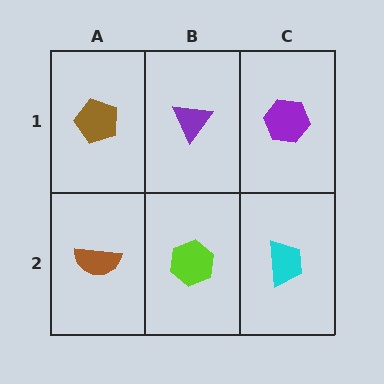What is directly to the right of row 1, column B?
A purple hexagon.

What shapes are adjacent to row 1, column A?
A brown semicircle (row 2, column A), a purple triangle (row 1, column B).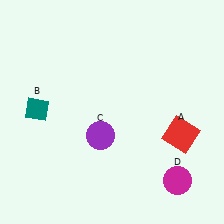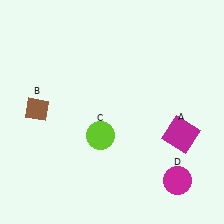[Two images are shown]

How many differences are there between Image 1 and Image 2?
There are 3 differences between the two images.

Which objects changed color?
A changed from red to magenta. B changed from teal to brown. C changed from purple to lime.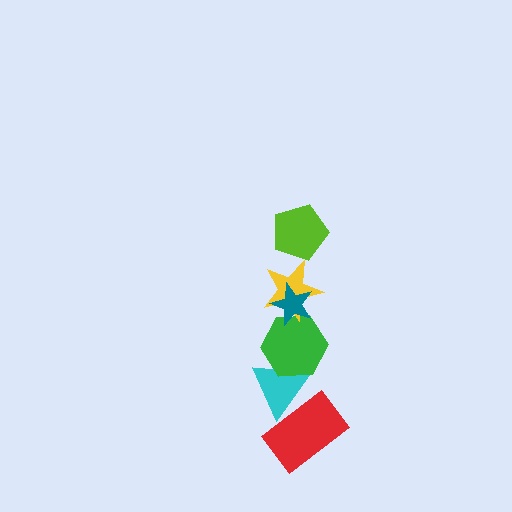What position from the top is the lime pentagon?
The lime pentagon is 1st from the top.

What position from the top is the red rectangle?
The red rectangle is 6th from the top.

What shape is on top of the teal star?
The lime pentagon is on top of the teal star.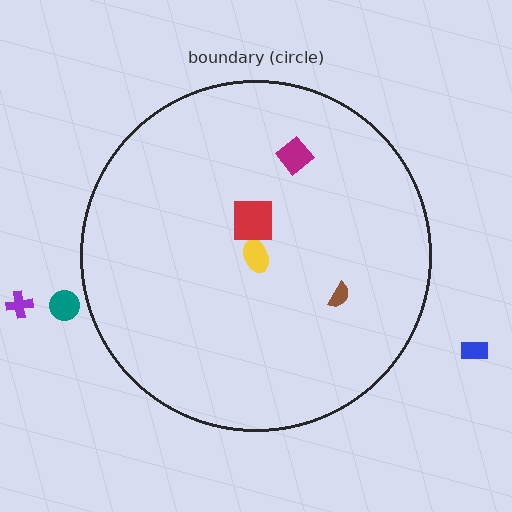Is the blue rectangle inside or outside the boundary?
Outside.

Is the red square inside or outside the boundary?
Inside.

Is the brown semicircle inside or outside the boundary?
Inside.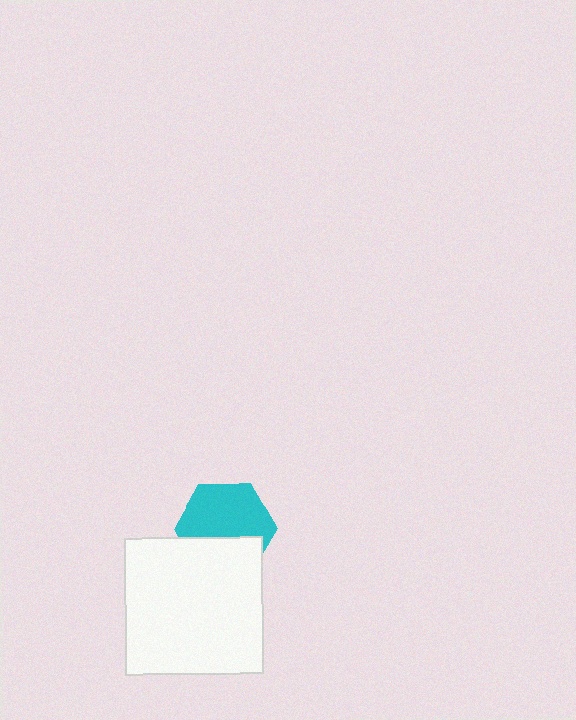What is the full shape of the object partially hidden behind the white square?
The partially hidden object is a cyan hexagon.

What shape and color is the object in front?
The object in front is a white square.